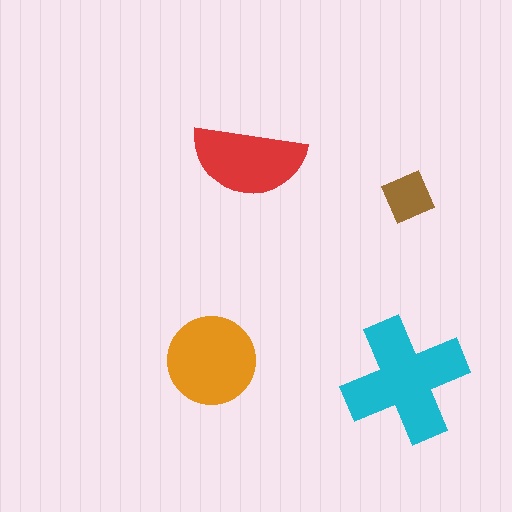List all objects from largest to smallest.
The cyan cross, the orange circle, the red semicircle, the brown diamond.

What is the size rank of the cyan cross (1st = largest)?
1st.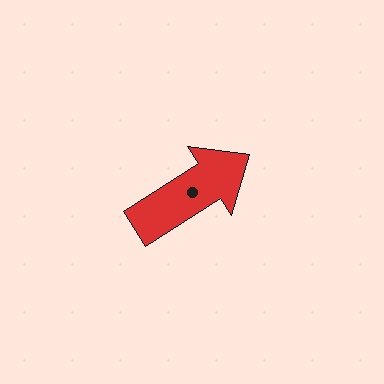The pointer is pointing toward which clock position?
Roughly 2 o'clock.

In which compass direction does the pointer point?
Northeast.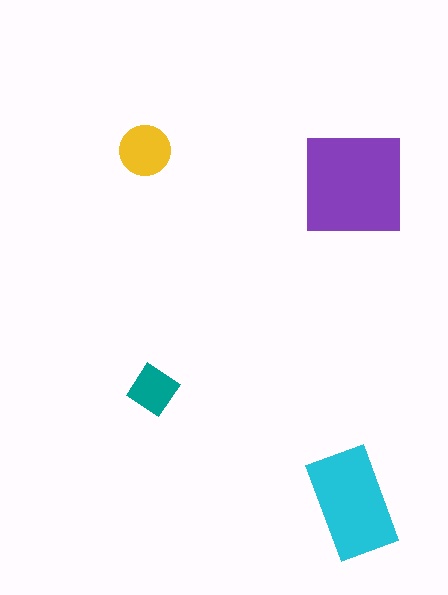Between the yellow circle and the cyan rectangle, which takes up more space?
The cyan rectangle.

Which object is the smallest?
The teal diamond.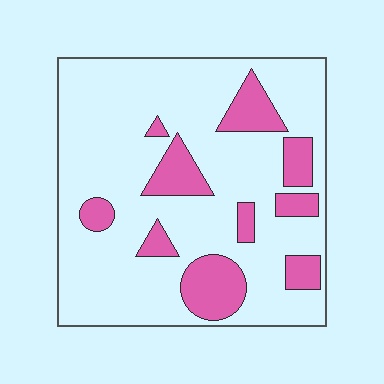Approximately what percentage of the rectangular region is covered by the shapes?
Approximately 20%.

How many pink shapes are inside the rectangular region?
10.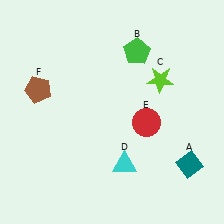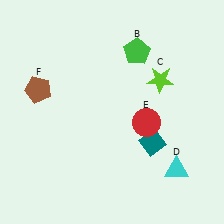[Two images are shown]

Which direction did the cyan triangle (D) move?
The cyan triangle (D) moved right.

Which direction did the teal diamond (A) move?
The teal diamond (A) moved left.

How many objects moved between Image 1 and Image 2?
2 objects moved between the two images.